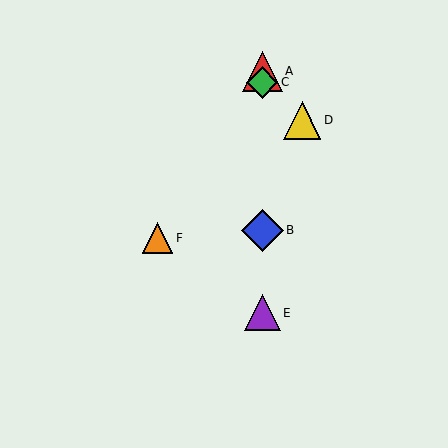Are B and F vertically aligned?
No, B is at x≈262 and F is at x≈158.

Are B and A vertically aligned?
Yes, both are at x≈262.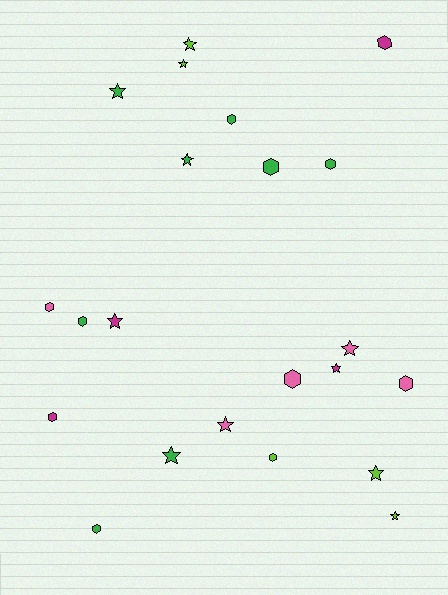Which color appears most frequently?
Green, with 8 objects.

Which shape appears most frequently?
Star, with 11 objects.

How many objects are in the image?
There are 22 objects.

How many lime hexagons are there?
There is 1 lime hexagon.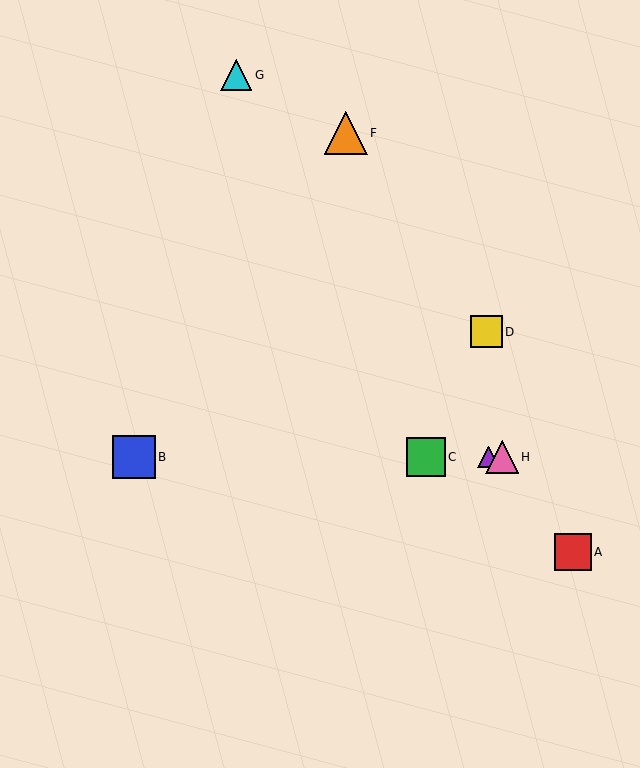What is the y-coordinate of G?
Object G is at y≈75.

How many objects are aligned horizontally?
4 objects (B, C, E, H) are aligned horizontally.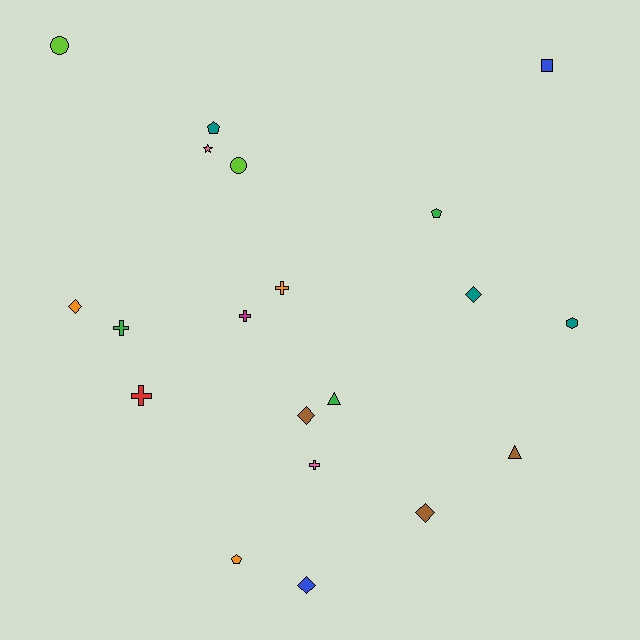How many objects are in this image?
There are 20 objects.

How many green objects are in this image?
There are 3 green objects.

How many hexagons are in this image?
There is 1 hexagon.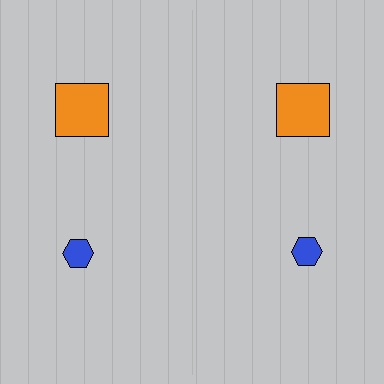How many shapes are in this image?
There are 4 shapes in this image.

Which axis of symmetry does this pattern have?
The pattern has a vertical axis of symmetry running through the center of the image.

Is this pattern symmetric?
Yes, this pattern has bilateral (reflection) symmetry.